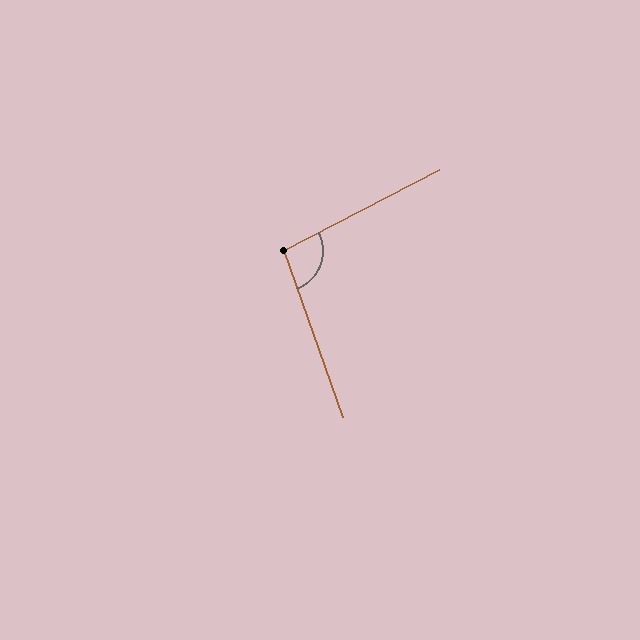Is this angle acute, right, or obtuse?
It is obtuse.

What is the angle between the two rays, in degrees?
Approximately 98 degrees.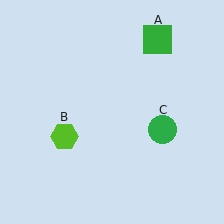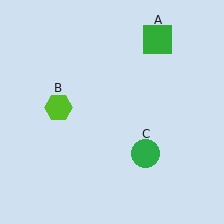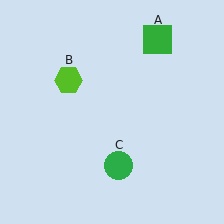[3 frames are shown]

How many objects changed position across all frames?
2 objects changed position: lime hexagon (object B), green circle (object C).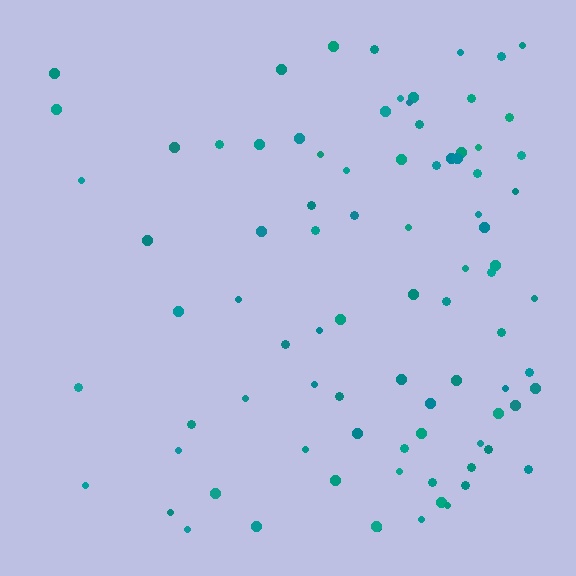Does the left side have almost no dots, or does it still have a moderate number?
Still a moderate number, just noticeably fewer than the right.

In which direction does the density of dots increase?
From left to right, with the right side densest.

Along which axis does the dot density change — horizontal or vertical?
Horizontal.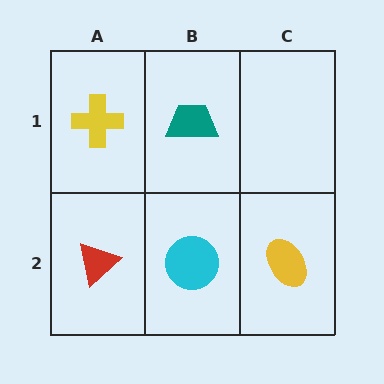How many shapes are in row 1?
2 shapes.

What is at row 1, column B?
A teal trapezoid.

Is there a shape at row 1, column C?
No, that cell is empty.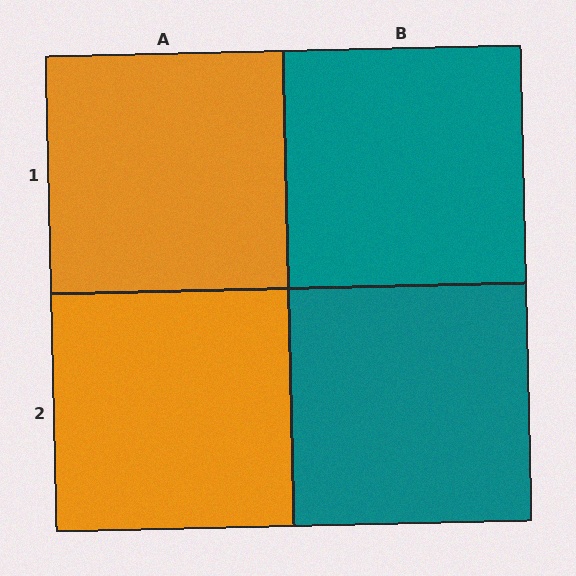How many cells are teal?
2 cells are teal.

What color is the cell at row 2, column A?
Orange.